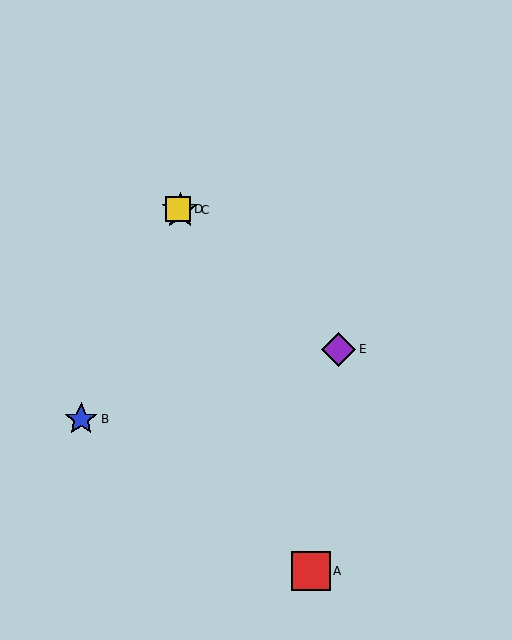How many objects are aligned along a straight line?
3 objects (C, D, E) are aligned along a straight line.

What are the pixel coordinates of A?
Object A is at (311, 571).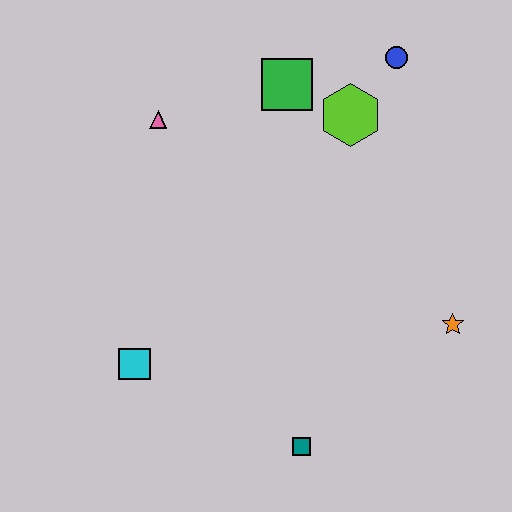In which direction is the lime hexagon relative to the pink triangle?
The lime hexagon is to the right of the pink triangle.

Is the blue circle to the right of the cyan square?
Yes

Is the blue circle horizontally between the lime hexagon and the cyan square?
No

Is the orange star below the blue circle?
Yes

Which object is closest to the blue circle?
The lime hexagon is closest to the blue circle.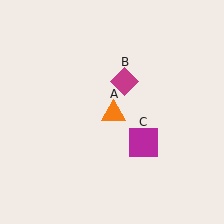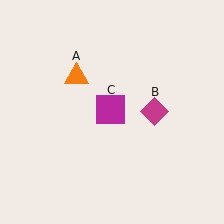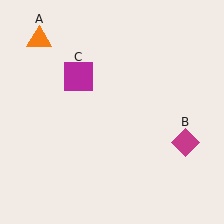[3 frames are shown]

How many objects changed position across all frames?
3 objects changed position: orange triangle (object A), magenta diamond (object B), magenta square (object C).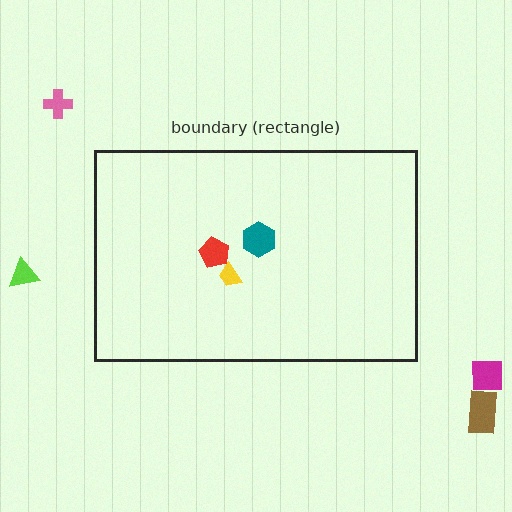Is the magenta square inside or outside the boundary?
Outside.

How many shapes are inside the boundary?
3 inside, 4 outside.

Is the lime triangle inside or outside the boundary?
Outside.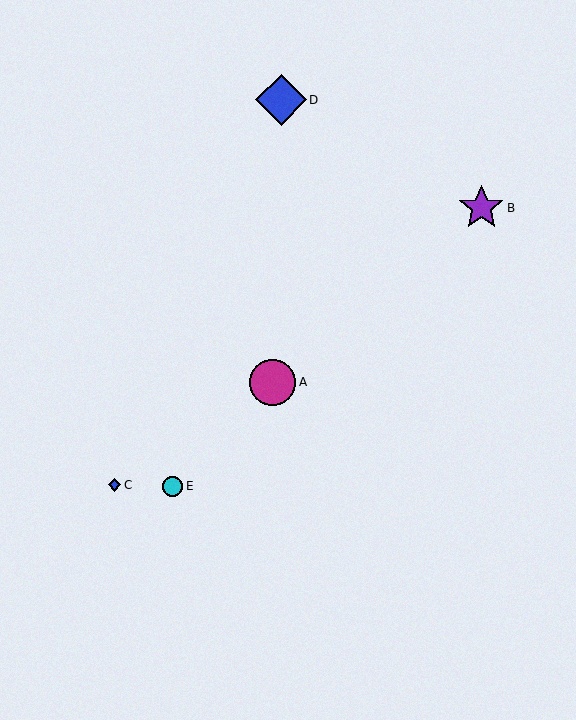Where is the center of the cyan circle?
The center of the cyan circle is at (173, 486).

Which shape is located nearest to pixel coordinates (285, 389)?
The magenta circle (labeled A) at (272, 382) is nearest to that location.